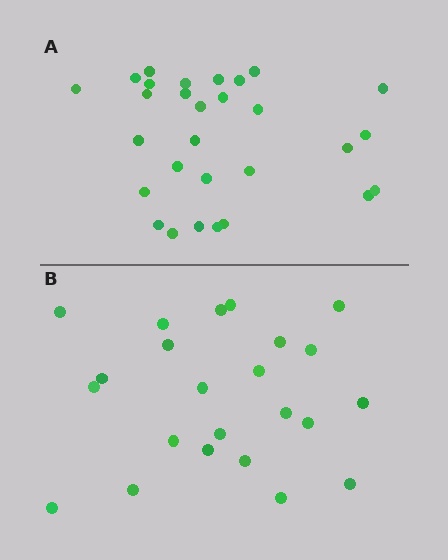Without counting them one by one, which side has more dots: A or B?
Region A (the top region) has more dots.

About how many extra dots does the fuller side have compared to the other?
Region A has about 6 more dots than region B.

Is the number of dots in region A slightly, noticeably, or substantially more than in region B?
Region A has noticeably more, but not dramatically so. The ratio is roughly 1.3 to 1.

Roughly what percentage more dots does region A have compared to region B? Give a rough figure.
About 25% more.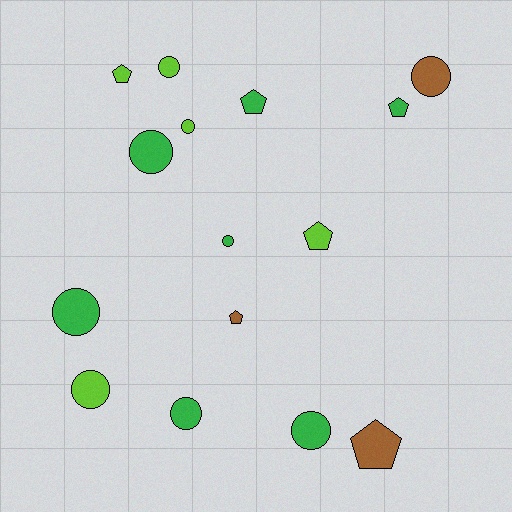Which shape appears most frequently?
Circle, with 9 objects.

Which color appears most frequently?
Green, with 7 objects.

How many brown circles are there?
There is 1 brown circle.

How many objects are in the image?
There are 15 objects.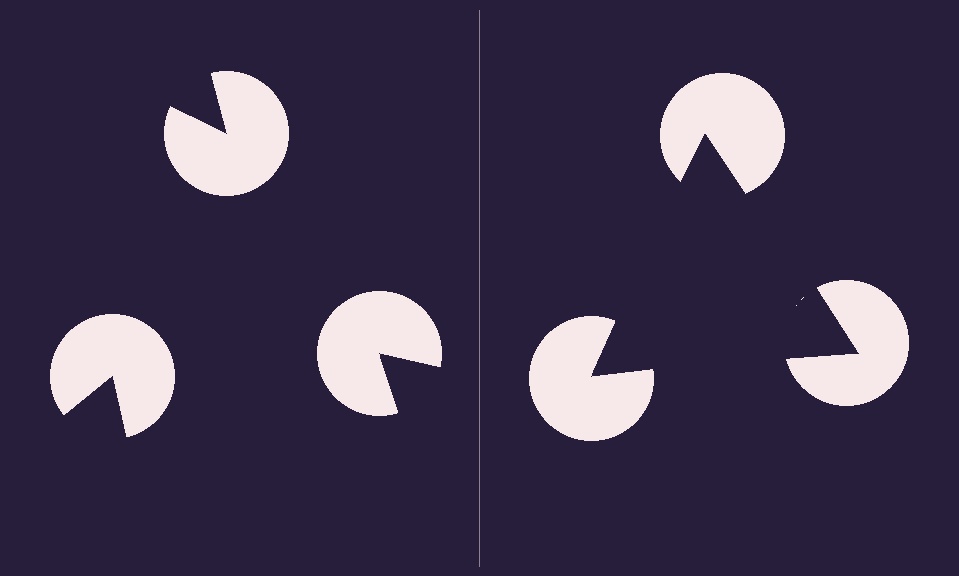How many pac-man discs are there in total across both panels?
6 — 3 on each side.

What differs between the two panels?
The pac-man discs are positioned identically on both sides; only the wedge orientations differ. On the right they align to a triangle; on the left they are misaligned.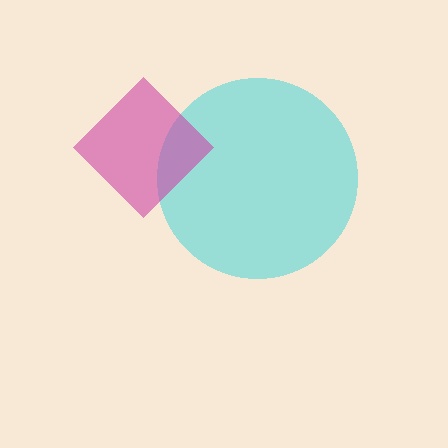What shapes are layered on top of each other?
The layered shapes are: a cyan circle, a magenta diamond.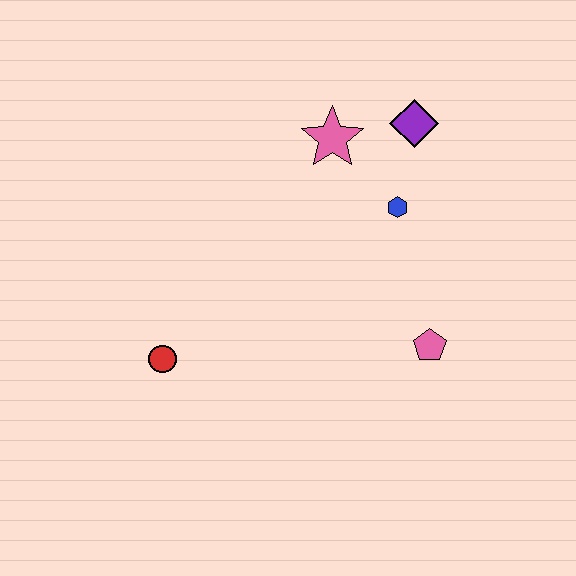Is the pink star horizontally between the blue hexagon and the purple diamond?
No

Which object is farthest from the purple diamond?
The red circle is farthest from the purple diamond.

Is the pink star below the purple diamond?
Yes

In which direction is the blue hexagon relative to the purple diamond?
The blue hexagon is below the purple diamond.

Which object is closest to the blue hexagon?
The purple diamond is closest to the blue hexagon.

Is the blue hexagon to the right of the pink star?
Yes